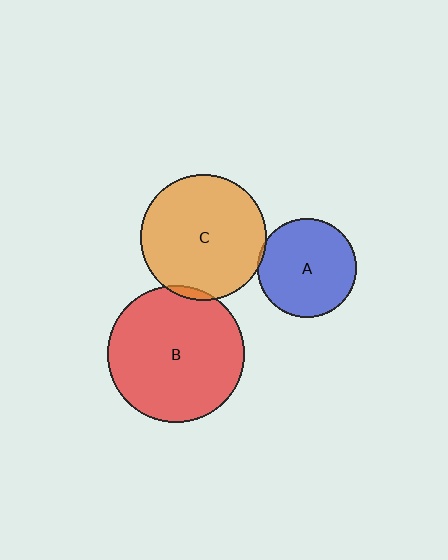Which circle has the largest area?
Circle B (red).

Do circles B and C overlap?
Yes.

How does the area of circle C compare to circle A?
Approximately 1.6 times.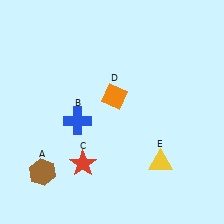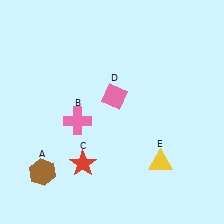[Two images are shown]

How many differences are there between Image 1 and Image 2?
There are 2 differences between the two images.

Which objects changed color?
B changed from blue to pink. D changed from orange to pink.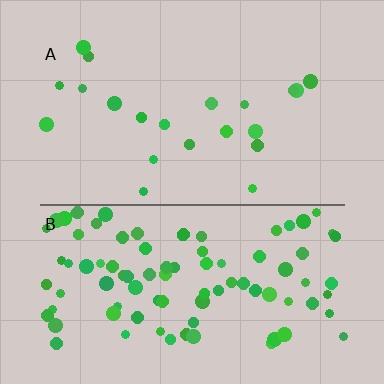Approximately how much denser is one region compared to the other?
Approximately 4.4× — region B over region A.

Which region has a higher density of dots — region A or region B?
B (the bottom).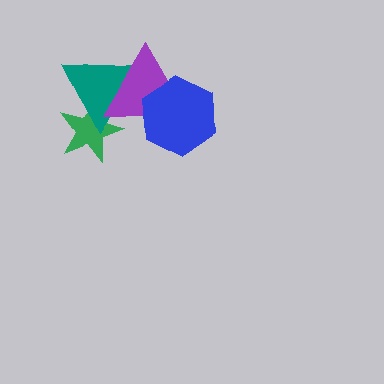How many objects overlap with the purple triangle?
3 objects overlap with the purple triangle.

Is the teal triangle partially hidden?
Yes, it is partially covered by another shape.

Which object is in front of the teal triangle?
The purple triangle is in front of the teal triangle.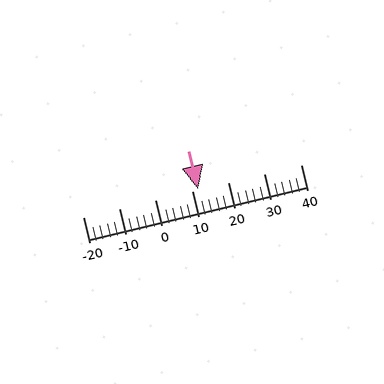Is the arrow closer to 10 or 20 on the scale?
The arrow is closer to 10.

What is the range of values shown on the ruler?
The ruler shows values from -20 to 40.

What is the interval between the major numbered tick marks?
The major tick marks are spaced 10 units apart.